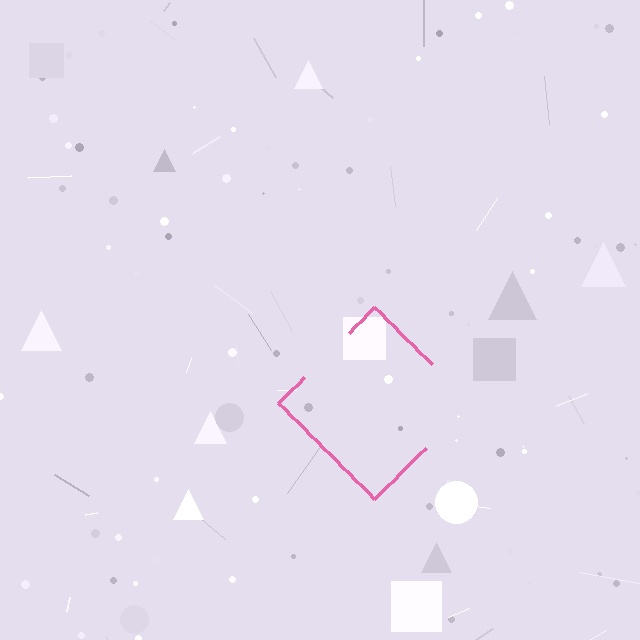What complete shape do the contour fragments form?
The contour fragments form a diamond.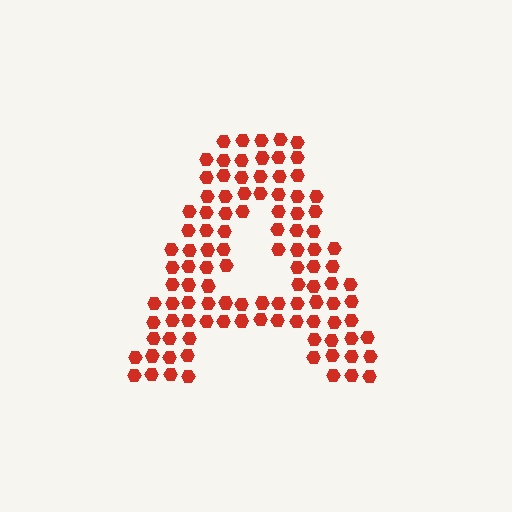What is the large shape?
The large shape is the letter A.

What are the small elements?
The small elements are hexagons.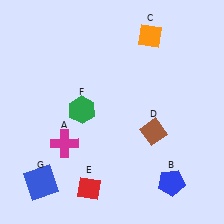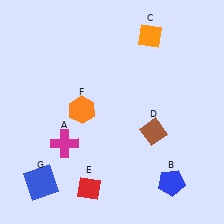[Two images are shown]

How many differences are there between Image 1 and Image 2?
There is 1 difference between the two images.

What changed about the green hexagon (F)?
In Image 1, F is green. In Image 2, it changed to orange.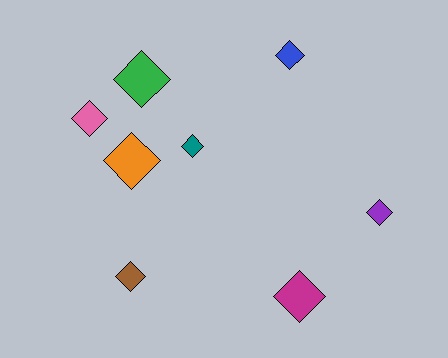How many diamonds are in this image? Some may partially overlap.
There are 8 diamonds.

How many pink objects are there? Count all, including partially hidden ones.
There is 1 pink object.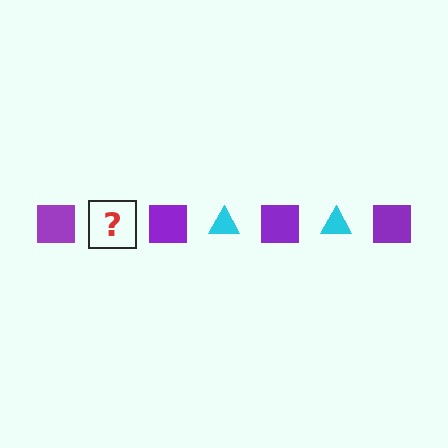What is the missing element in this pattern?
The missing element is a cyan triangle.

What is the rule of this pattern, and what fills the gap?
The rule is that the pattern alternates between purple square and cyan triangle. The gap should be filled with a cyan triangle.